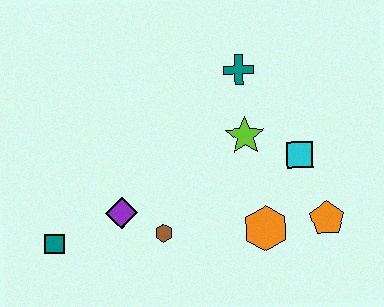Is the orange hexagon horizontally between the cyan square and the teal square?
Yes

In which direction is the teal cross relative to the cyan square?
The teal cross is above the cyan square.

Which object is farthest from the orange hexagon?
The teal square is farthest from the orange hexagon.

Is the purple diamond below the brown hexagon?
No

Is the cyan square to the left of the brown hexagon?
No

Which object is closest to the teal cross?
The lime star is closest to the teal cross.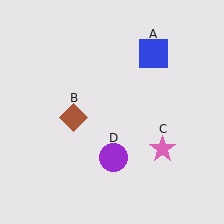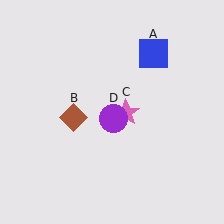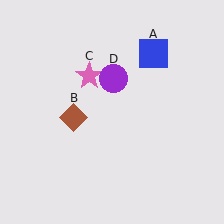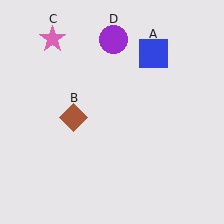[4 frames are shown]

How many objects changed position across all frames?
2 objects changed position: pink star (object C), purple circle (object D).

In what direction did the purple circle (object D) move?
The purple circle (object D) moved up.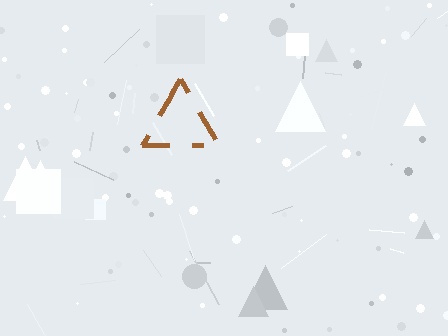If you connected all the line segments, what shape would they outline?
They would outline a triangle.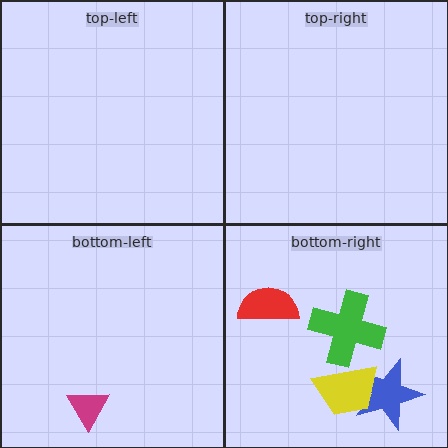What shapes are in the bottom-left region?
The magenta triangle.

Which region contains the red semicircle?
The bottom-right region.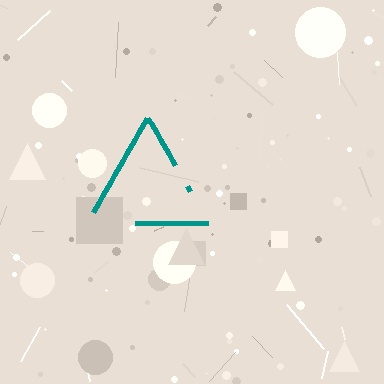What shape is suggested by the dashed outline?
The dashed outline suggests a triangle.